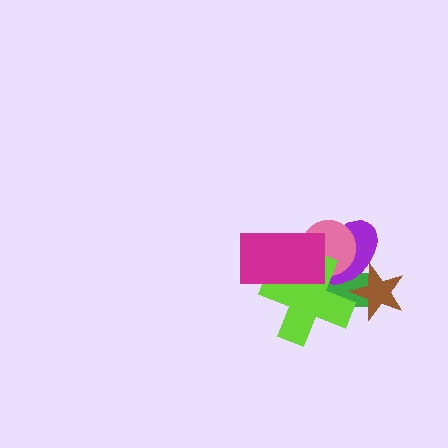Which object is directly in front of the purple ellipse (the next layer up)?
The pink circle is directly in front of the purple ellipse.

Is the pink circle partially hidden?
Yes, it is partially covered by another shape.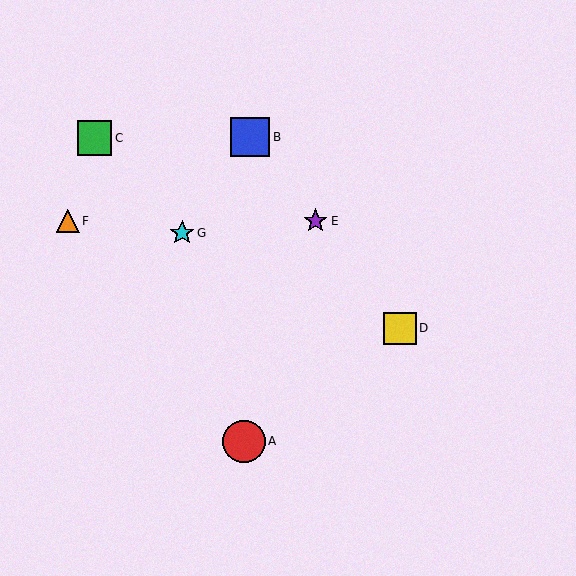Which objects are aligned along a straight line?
Objects B, D, E are aligned along a straight line.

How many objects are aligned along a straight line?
3 objects (B, D, E) are aligned along a straight line.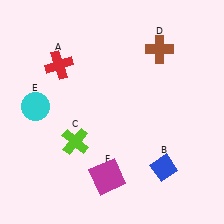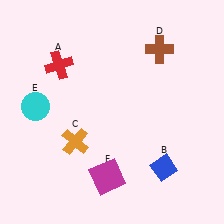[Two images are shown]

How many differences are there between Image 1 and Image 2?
There is 1 difference between the two images.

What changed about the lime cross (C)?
In Image 1, C is lime. In Image 2, it changed to orange.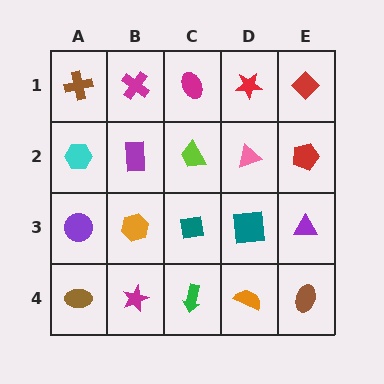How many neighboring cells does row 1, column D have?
3.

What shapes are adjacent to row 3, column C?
A lime trapezoid (row 2, column C), a green arrow (row 4, column C), an orange hexagon (row 3, column B), a teal square (row 3, column D).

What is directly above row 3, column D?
A pink triangle.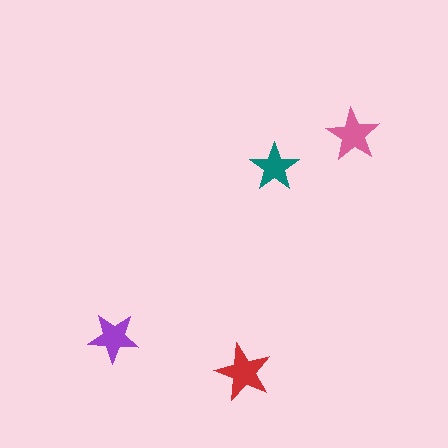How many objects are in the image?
There are 4 objects in the image.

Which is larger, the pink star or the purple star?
The pink one.